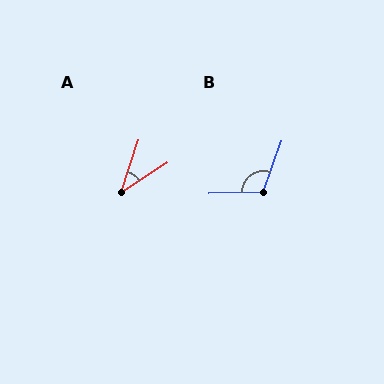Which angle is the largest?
B, at approximately 111 degrees.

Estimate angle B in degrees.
Approximately 111 degrees.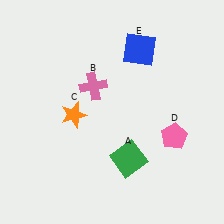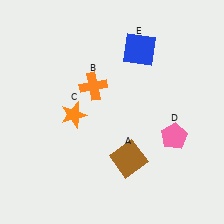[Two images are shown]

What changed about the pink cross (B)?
In Image 1, B is pink. In Image 2, it changed to orange.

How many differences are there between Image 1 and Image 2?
There are 2 differences between the two images.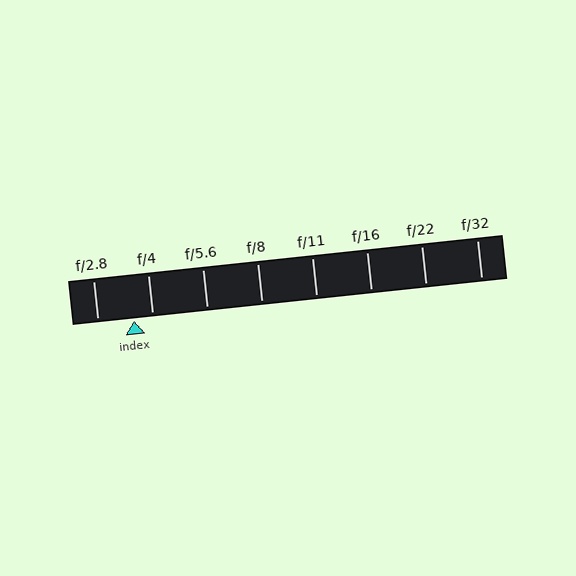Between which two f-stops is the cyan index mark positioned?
The index mark is between f/2.8 and f/4.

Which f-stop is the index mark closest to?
The index mark is closest to f/4.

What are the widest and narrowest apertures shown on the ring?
The widest aperture shown is f/2.8 and the narrowest is f/32.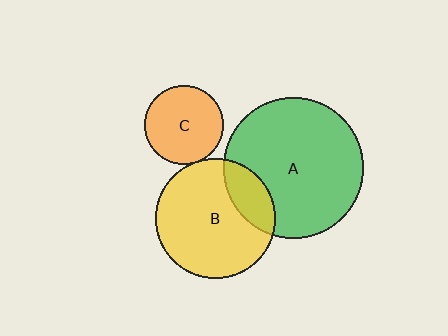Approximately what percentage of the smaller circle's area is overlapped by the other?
Approximately 20%.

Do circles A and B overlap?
Yes.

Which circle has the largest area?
Circle A (green).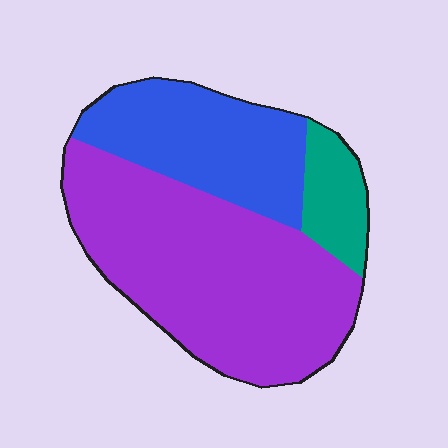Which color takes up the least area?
Teal, at roughly 10%.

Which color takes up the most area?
Purple, at roughly 60%.